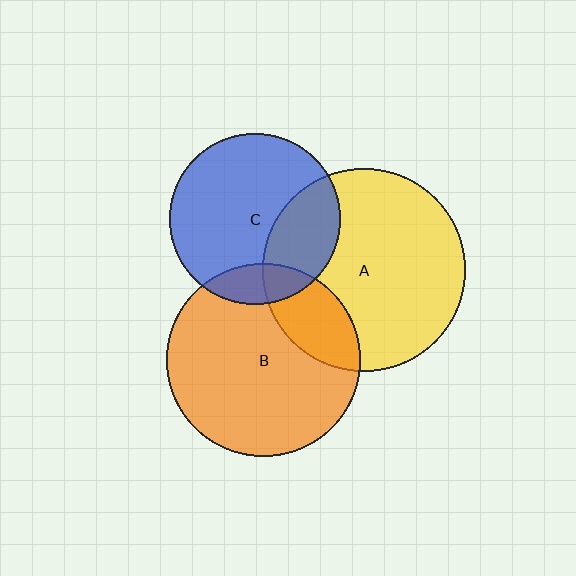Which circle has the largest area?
Circle A (yellow).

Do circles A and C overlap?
Yes.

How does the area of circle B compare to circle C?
Approximately 1.3 times.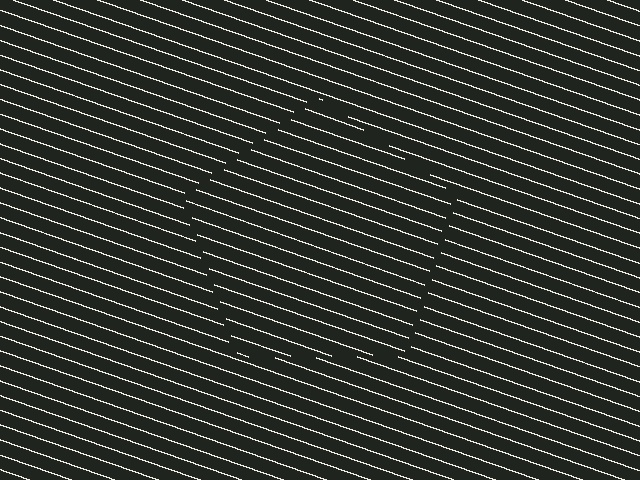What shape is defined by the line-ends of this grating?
An illusory pentagon. The interior of the shape contains the same grating, shifted by half a period — the contour is defined by the phase discontinuity where line-ends from the inner and outer gratings abut.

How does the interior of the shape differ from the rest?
The interior of the shape contains the same grating, shifted by half a period — the contour is defined by the phase discontinuity where line-ends from the inner and outer gratings abut.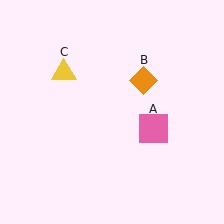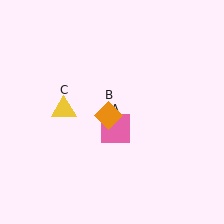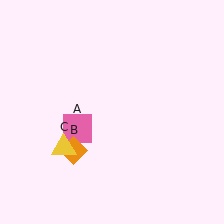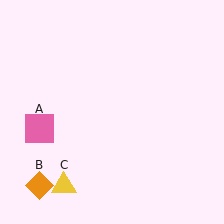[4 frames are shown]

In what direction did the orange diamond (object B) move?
The orange diamond (object B) moved down and to the left.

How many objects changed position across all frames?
3 objects changed position: pink square (object A), orange diamond (object B), yellow triangle (object C).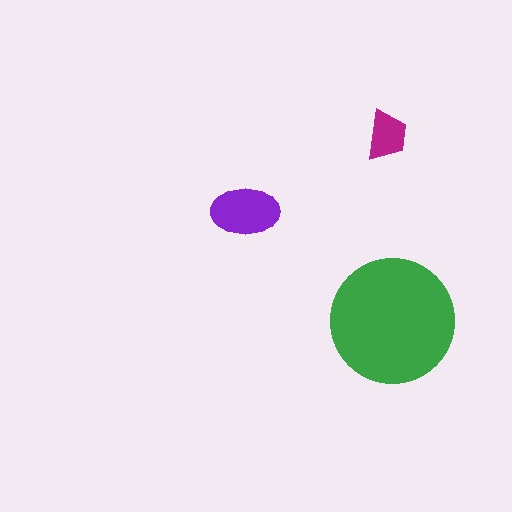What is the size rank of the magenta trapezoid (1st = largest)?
3rd.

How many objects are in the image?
There are 3 objects in the image.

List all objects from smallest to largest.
The magenta trapezoid, the purple ellipse, the green circle.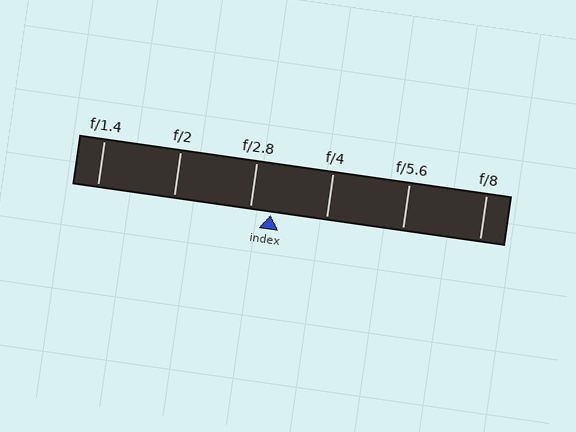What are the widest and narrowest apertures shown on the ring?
The widest aperture shown is f/1.4 and the narrowest is f/8.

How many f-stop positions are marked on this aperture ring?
There are 6 f-stop positions marked.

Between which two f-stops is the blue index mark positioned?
The index mark is between f/2.8 and f/4.